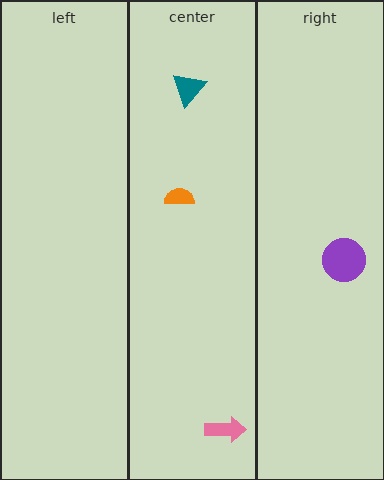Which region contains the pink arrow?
The center region.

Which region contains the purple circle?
The right region.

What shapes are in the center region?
The teal triangle, the pink arrow, the orange semicircle.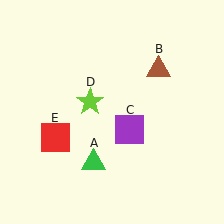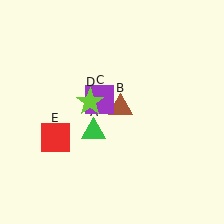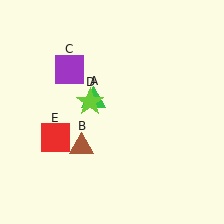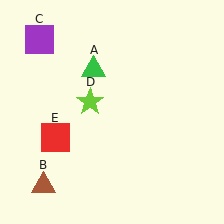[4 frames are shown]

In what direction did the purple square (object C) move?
The purple square (object C) moved up and to the left.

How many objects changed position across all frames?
3 objects changed position: green triangle (object A), brown triangle (object B), purple square (object C).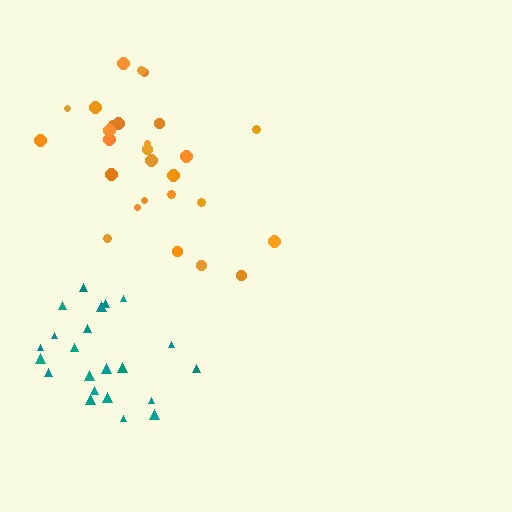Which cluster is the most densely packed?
Teal.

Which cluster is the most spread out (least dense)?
Orange.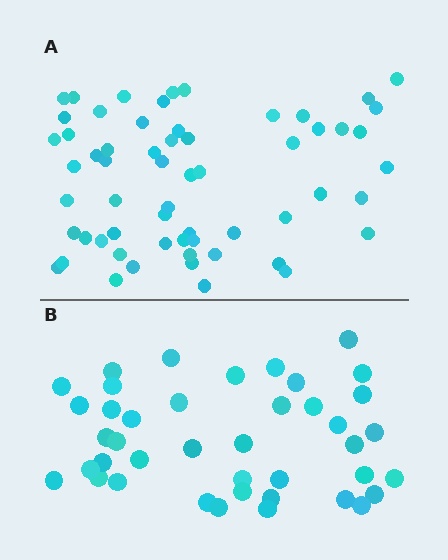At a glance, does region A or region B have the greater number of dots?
Region A (the top region) has more dots.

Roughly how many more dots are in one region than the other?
Region A has approximately 20 more dots than region B.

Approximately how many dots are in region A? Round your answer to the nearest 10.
About 60 dots.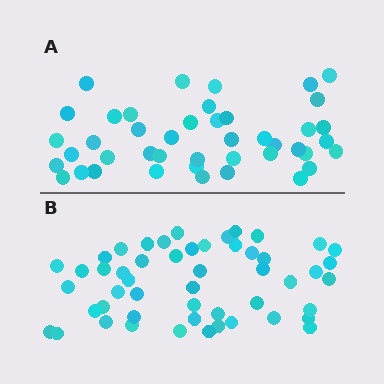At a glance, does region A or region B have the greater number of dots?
Region B (the bottom region) has more dots.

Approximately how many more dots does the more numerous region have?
Region B has roughly 8 or so more dots than region A.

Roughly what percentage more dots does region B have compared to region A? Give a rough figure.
About 20% more.